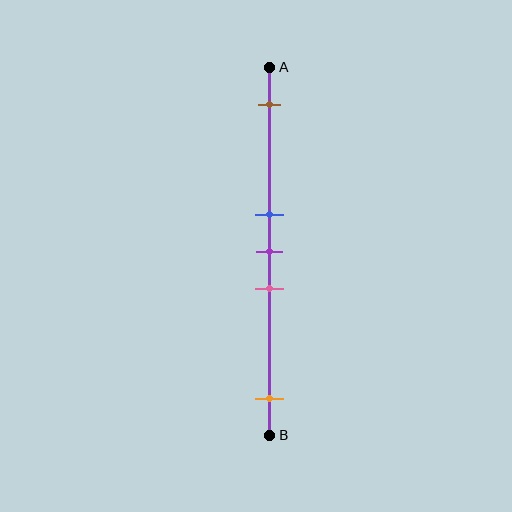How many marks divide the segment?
There are 5 marks dividing the segment.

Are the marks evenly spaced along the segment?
No, the marks are not evenly spaced.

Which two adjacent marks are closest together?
The blue and purple marks are the closest adjacent pair.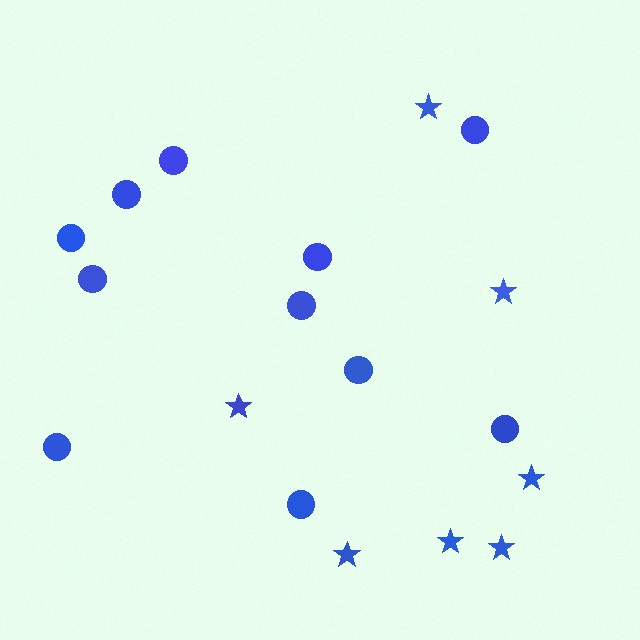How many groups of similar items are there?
There are 2 groups: one group of circles (11) and one group of stars (7).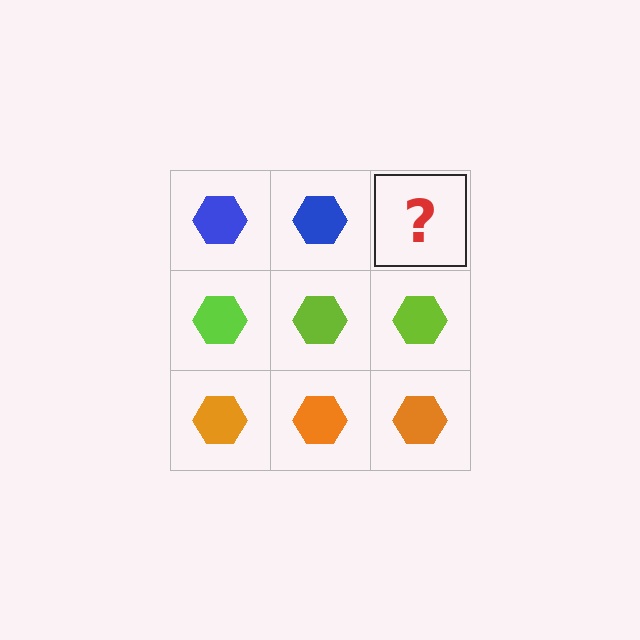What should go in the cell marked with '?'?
The missing cell should contain a blue hexagon.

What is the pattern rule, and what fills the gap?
The rule is that each row has a consistent color. The gap should be filled with a blue hexagon.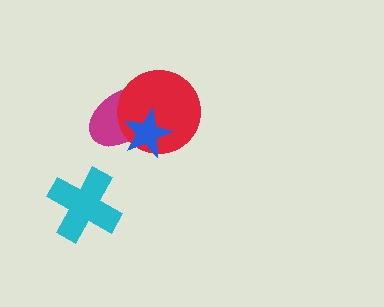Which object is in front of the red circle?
The blue star is in front of the red circle.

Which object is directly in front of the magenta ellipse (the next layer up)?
The red circle is directly in front of the magenta ellipse.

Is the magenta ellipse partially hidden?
Yes, it is partially covered by another shape.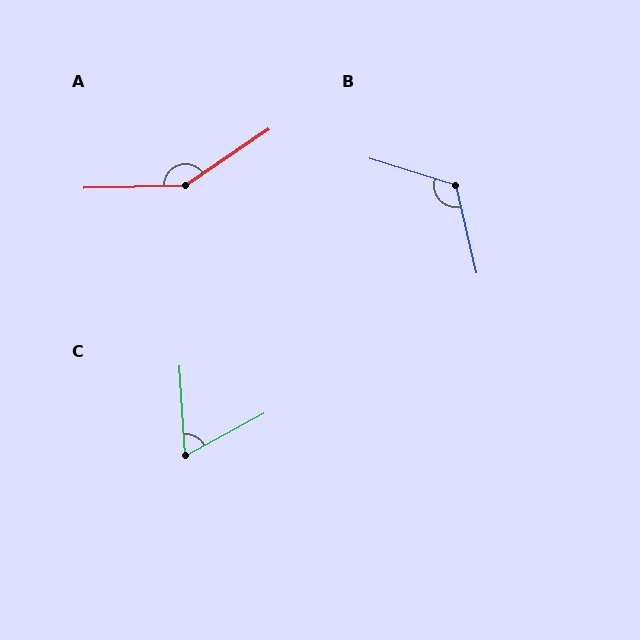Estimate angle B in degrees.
Approximately 120 degrees.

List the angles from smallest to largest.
C (65°), B (120°), A (147°).